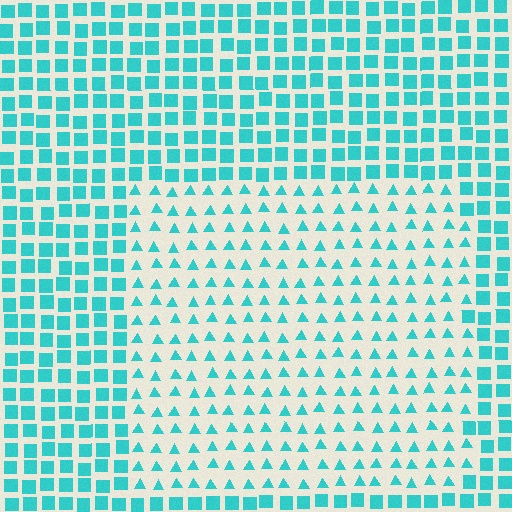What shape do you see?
I see a rectangle.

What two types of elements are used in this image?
The image uses triangles inside the rectangle region and squares outside it.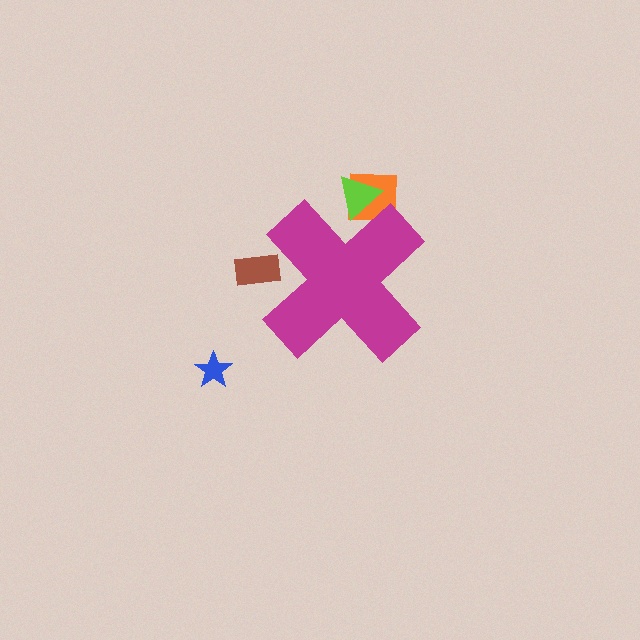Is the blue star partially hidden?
No, the blue star is fully visible.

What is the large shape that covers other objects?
A magenta cross.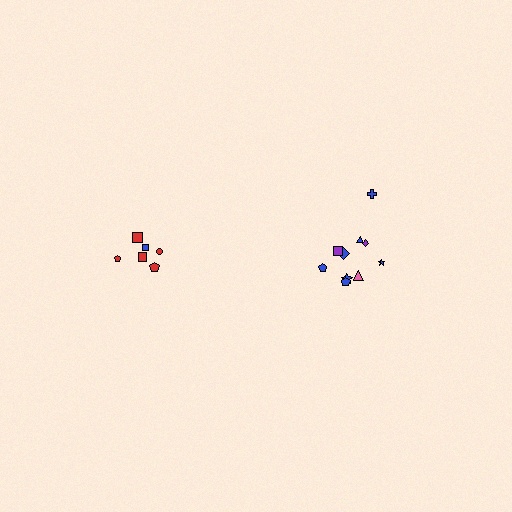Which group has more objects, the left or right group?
The right group.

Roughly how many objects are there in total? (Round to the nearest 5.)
Roughly 15 objects in total.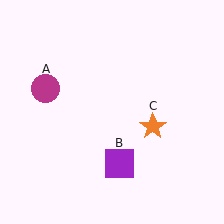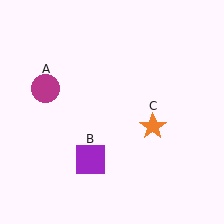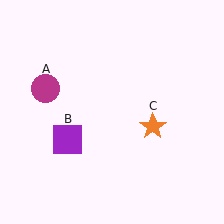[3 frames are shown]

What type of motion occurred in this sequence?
The purple square (object B) rotated clockwise around the center of the scene.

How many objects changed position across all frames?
1 object changed position: purple square (object B).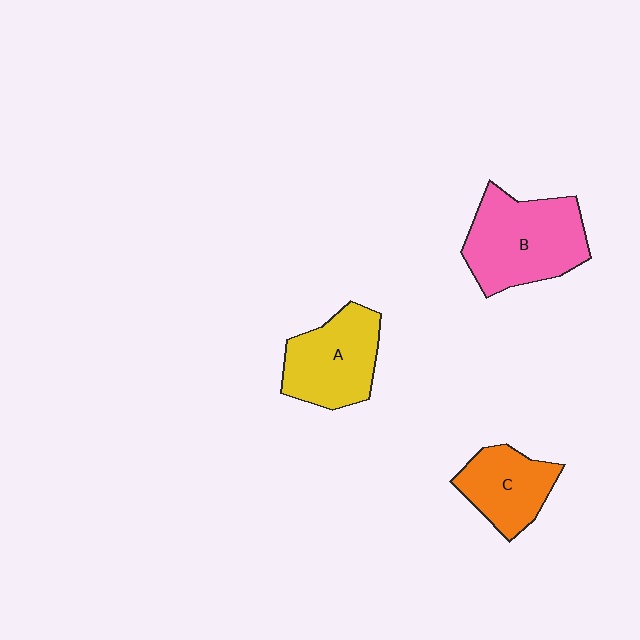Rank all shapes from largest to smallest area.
From largest to smallest: B (pink), A (yellow), C (orange).